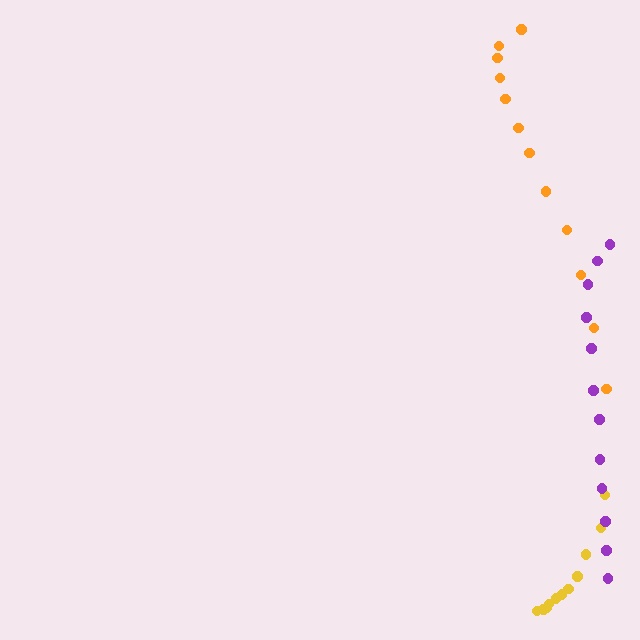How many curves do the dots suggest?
There are 3 distinct paths.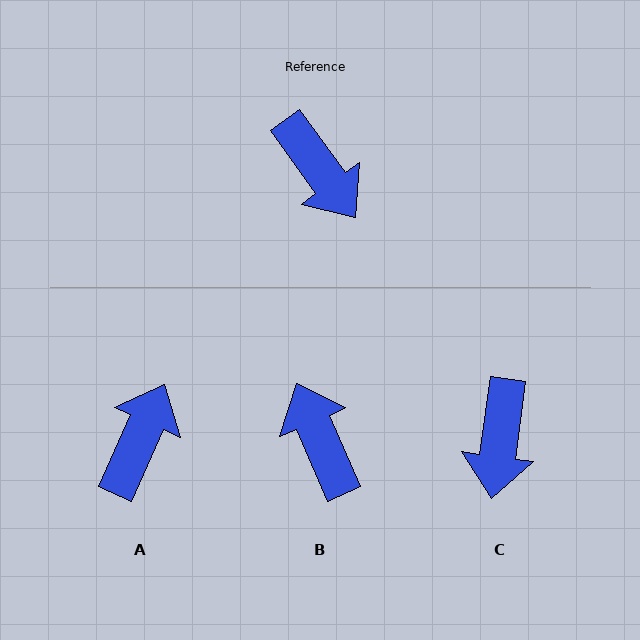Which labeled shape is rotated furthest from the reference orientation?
B, about 168 degrees away.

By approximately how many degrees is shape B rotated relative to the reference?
Approximately 168 degrees counter-clockwise.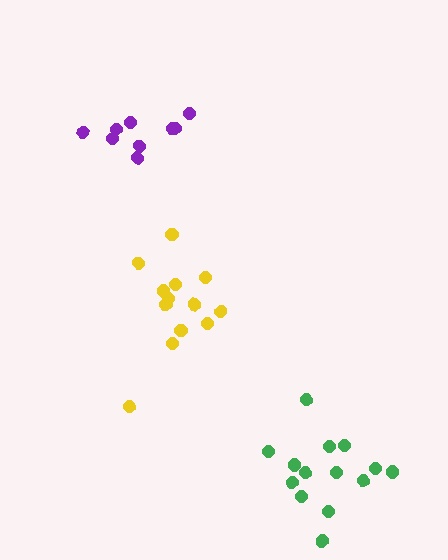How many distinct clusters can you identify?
There are 3 distinct clusters.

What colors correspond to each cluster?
The clusters are colored: purple, yellow, green.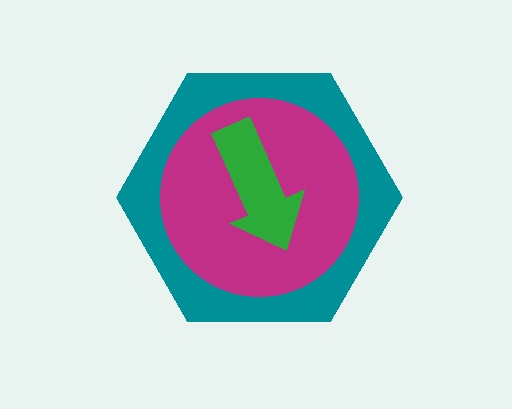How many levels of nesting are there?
3.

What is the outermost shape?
The teal hexagon.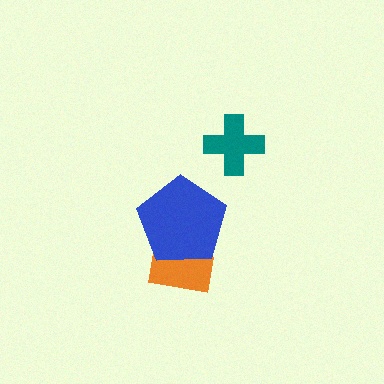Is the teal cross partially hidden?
No, no other shape covers it.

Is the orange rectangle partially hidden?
Yes, it is partially covered by another shape.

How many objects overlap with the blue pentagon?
1 object overlaps with the blue pentagon.